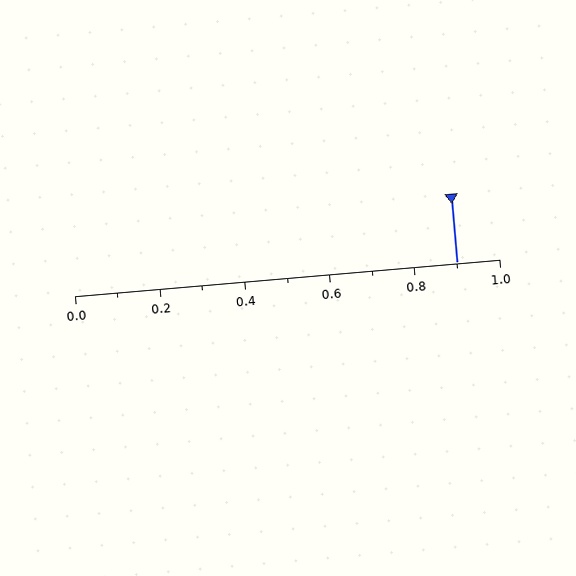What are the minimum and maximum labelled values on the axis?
The axis runs from 0.0 to 1.0.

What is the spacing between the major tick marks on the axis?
The major ticks are spaced 0.2 apart.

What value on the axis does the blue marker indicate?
The marker indicates approximately 0.9.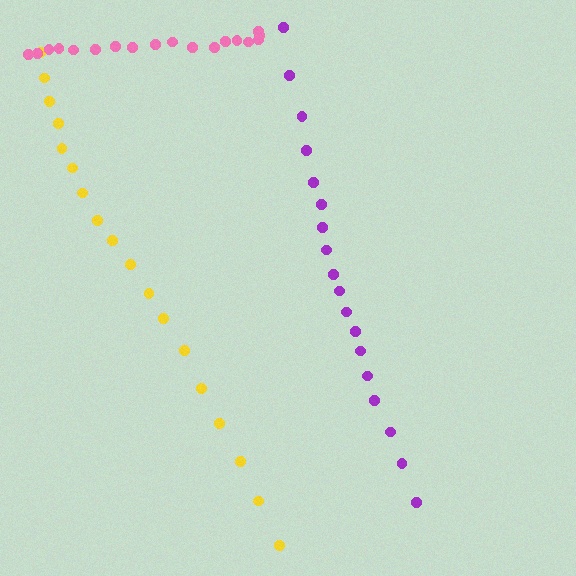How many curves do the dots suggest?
There are 3 distinct paths.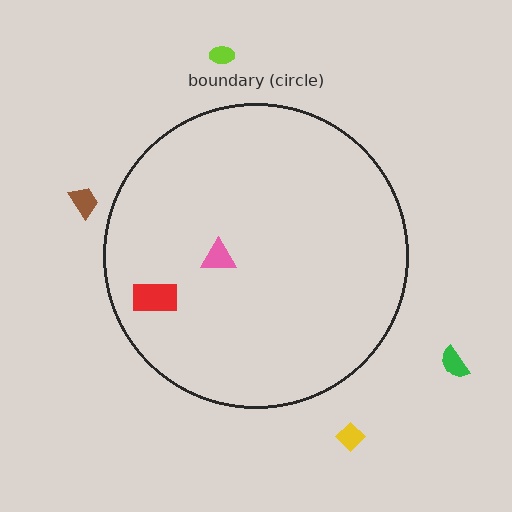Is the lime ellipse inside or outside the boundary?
Outside.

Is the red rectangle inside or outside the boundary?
Inside.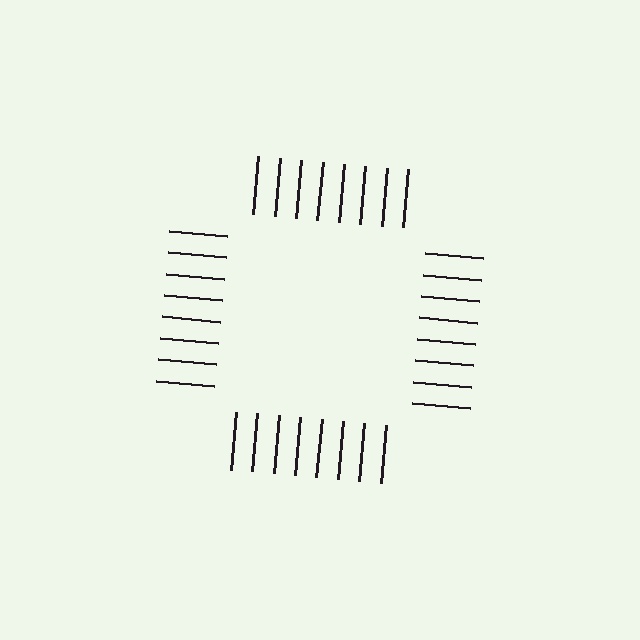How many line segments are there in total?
32 — 8 along each of the 4 edges.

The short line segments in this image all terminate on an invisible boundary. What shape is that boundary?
An illusory square — the line segments terminate on its edges but no continuous stroke is drawn.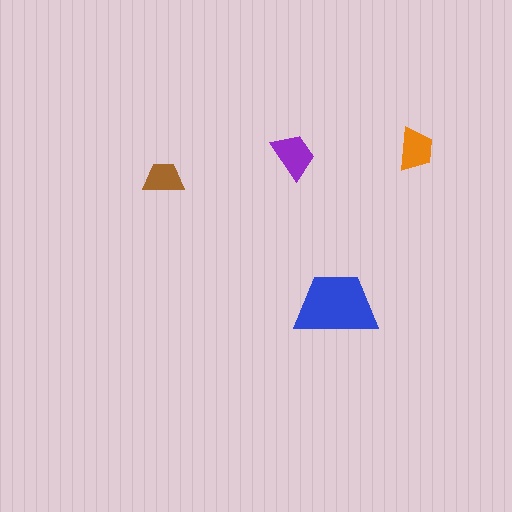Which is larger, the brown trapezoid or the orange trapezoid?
The orange one.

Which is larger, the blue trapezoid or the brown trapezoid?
The blue one.